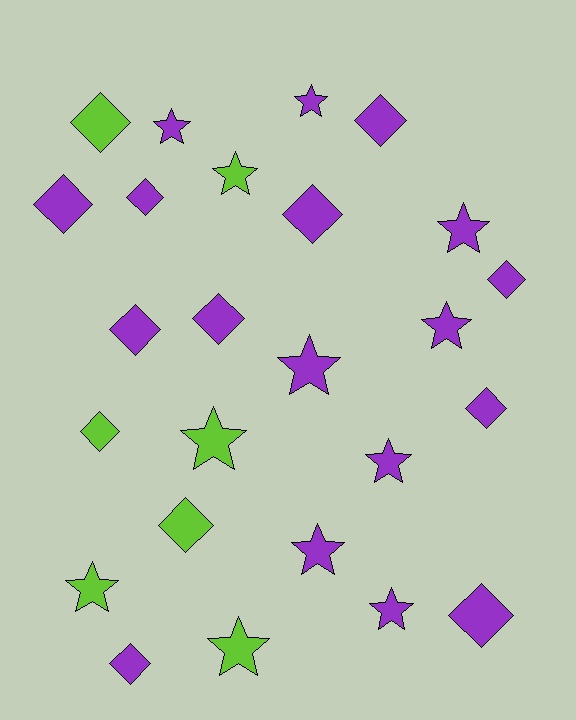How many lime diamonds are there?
There are 3 lime diamonds.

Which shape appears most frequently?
Diamond, with 13 objects.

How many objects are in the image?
There are 25 objects.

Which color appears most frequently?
Purple, with 18 objects.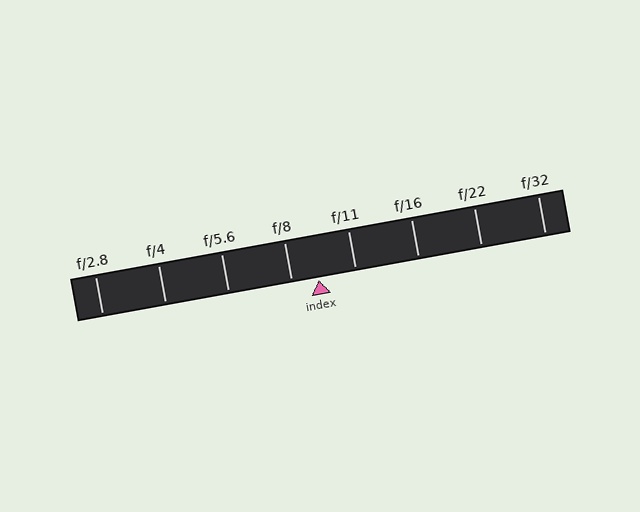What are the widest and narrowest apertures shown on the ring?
The widest aperture shown is f/2.8 and the narrowest is f/32.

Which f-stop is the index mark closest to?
The index mark is closest to f/8.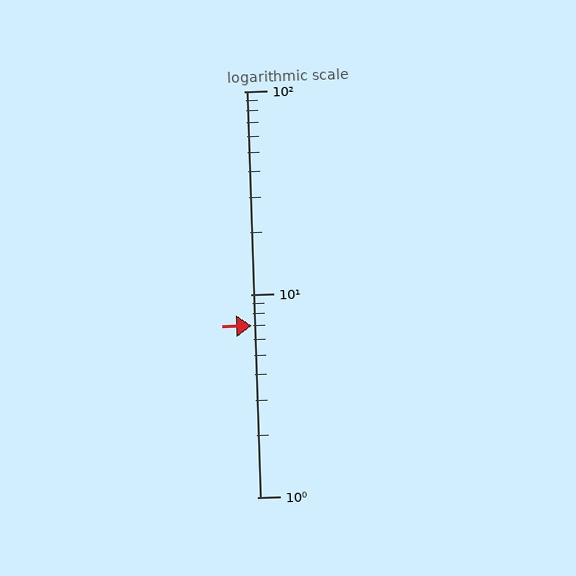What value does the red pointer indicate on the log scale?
The pointer indicates approximately 7.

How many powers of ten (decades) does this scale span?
The scale spans 2 decades, from 1 to 100.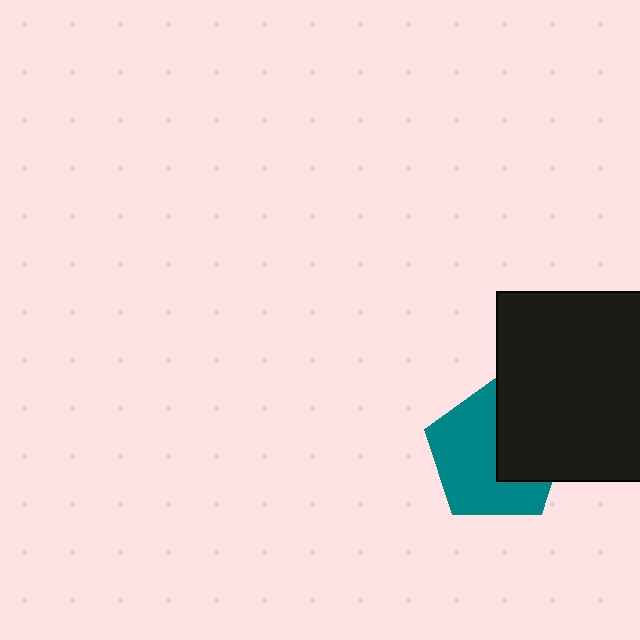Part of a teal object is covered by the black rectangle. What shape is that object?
It is a pentagon.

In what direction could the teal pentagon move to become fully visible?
The teal pentagon could move left. That would shift it out from behind the black rectangle entirely.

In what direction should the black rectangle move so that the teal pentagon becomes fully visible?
The black rectangle should move right. That is the shortest direction to clear the overlap and leave the teal pentagon fully visible.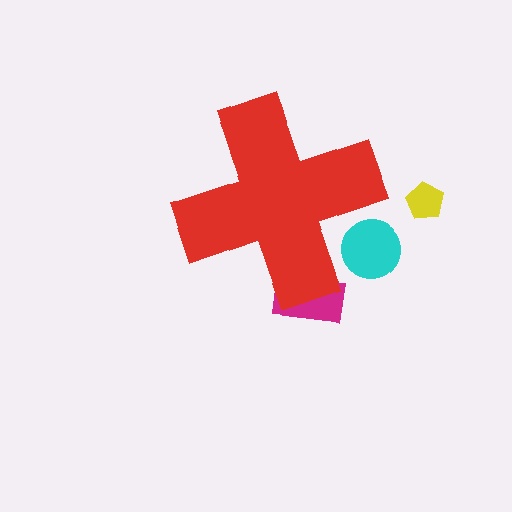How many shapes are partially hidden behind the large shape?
2 shapes are partially hidden.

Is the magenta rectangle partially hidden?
Yes, the magenta rectangle is partially hidden behind the red cross.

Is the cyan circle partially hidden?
Yes, the cyan circle is partially hidden behind the red cross.